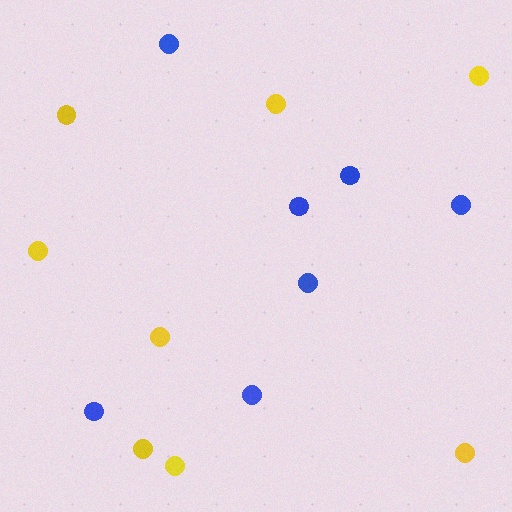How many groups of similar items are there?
There are 2 groups: one group of blue circles (7) and one group of yellow circles (8).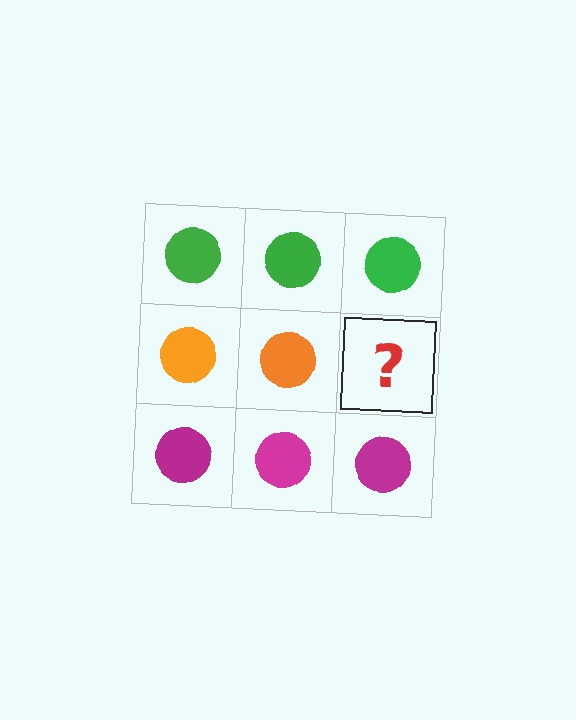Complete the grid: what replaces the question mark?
The question mark should be replaced with an orange circle.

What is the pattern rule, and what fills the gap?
The rule is that each row has a consistent color. The gap should be filled with an orange circle.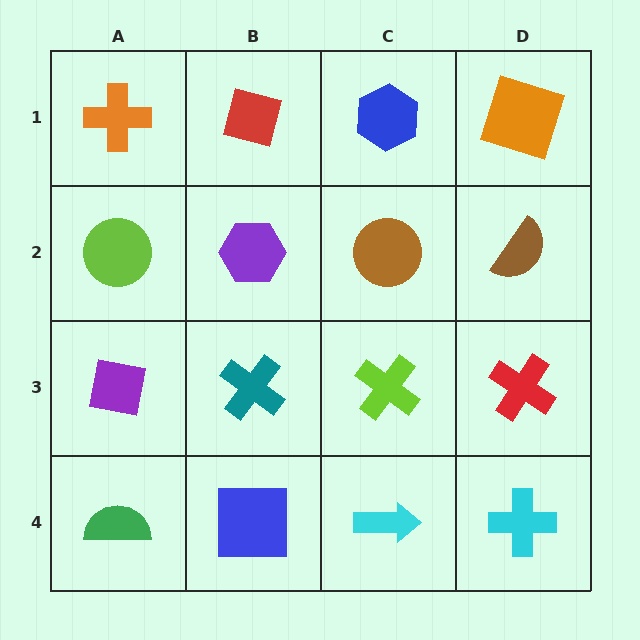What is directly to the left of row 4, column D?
A cyan arrow.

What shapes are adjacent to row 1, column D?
A brown semicircle (row 2, column D), a blue hexagon (row 1, column C).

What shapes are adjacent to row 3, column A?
A lime circle (row 2, column A), a green semicircle (row 4, column A), a teal cross (row 3, column B).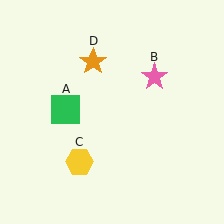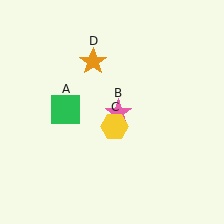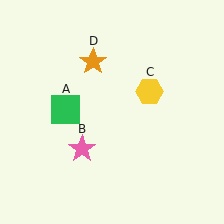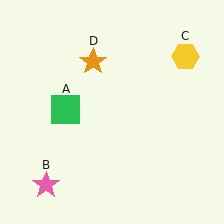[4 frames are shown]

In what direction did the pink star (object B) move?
The pink star (object B) moved down and to the left.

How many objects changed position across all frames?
2 objects changed position: pink star (object B), yellow hexagon (object C).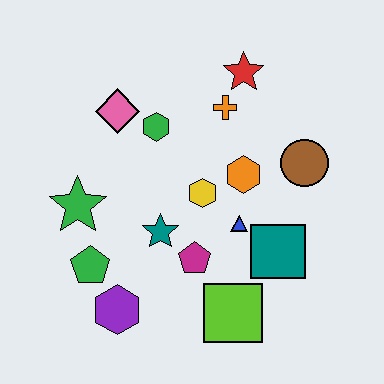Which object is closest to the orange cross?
The red star is closest to the orange cross.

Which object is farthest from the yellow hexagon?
The purple hexagon is farthest from the yellow hexagon.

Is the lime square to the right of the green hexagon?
Yes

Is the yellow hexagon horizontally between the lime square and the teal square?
No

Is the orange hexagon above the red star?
No